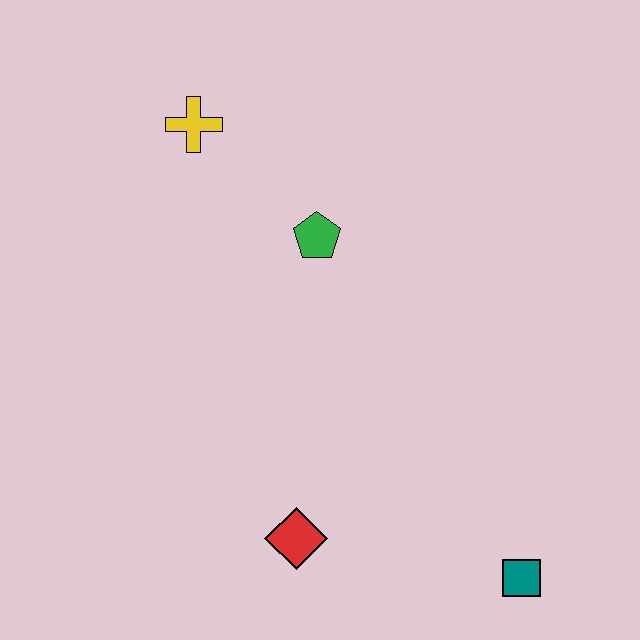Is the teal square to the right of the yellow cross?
Yes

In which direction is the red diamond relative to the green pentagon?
The red diamond is below the green pentagon.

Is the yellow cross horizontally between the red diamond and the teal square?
No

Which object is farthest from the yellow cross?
The teal square is farthest from the yellow cross.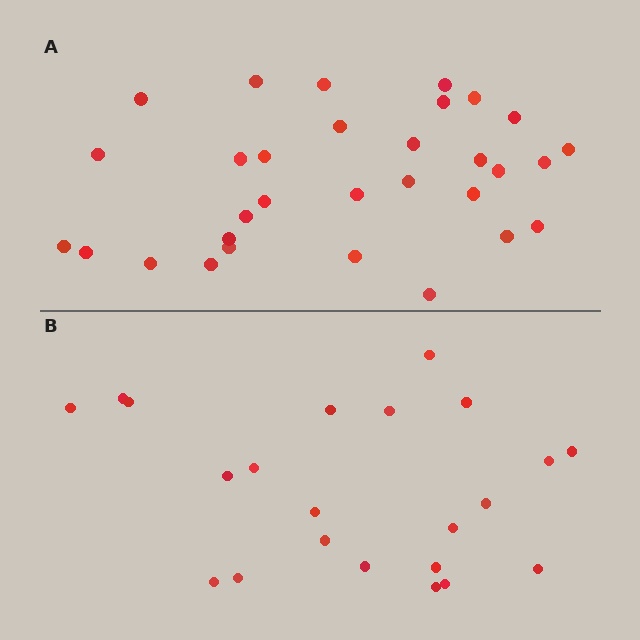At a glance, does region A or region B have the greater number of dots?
Region A (the top region) has more dots.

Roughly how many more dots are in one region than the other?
Region A has roughly 8 or so more dots than region B.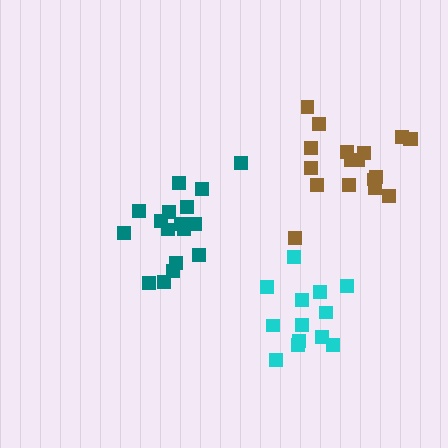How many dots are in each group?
Group 1: 17 dots, Group 2: 19 dots, Group 3: 13 dots (49 total).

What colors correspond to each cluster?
The clusters are colored: teal, brown, cyan.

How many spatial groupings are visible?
There are 3 spatial groupings.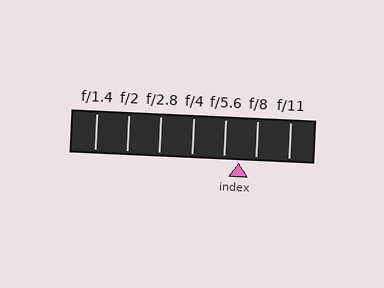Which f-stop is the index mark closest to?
The index mark is closest to f/5.6.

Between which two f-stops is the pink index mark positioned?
The index mark is between f/5.6 and f/8.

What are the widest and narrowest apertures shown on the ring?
The widest aperture shown is f/1.4 and the narrowest is f/11.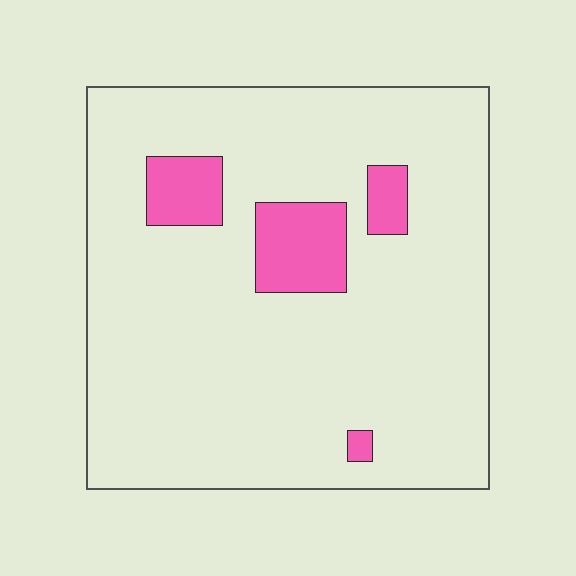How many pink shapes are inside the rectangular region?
4.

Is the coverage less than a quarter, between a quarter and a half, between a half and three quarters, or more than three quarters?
Less than a quarter.